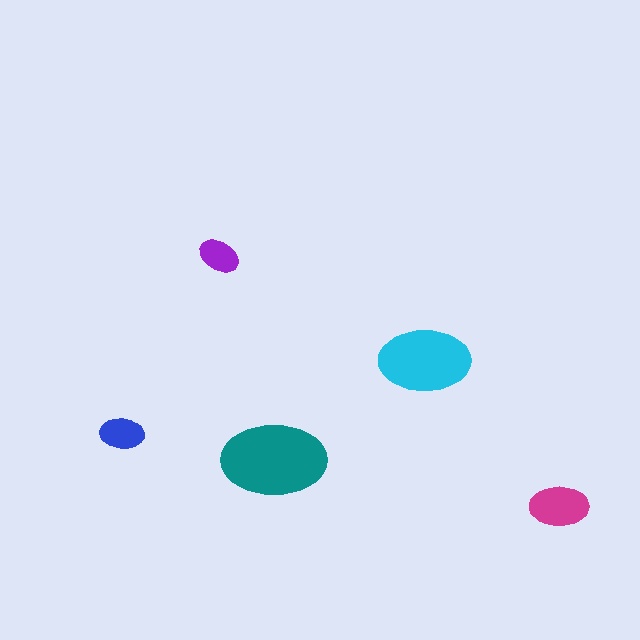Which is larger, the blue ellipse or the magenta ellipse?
The magenta one.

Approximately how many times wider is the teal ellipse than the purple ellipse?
About 2.5 times wider.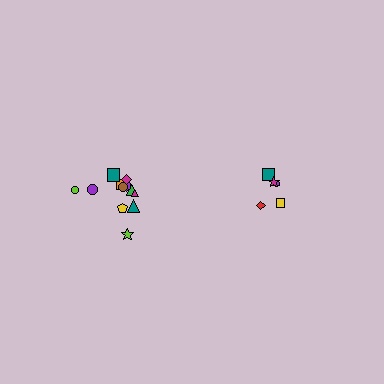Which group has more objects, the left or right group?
The left group.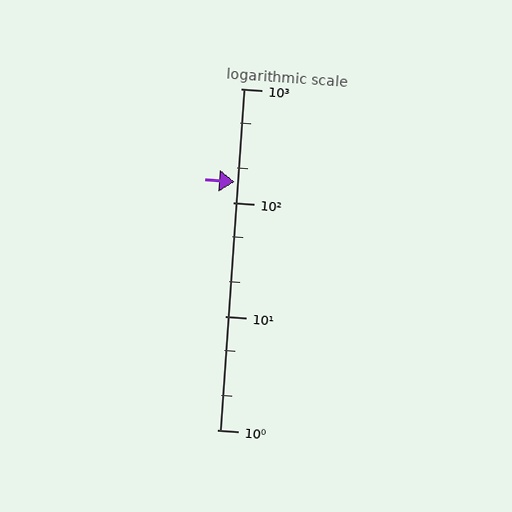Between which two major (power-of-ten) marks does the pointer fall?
The pointer is between 100 and 1000.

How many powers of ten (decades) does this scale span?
The scale spans 3 decades, from 1 to 1000.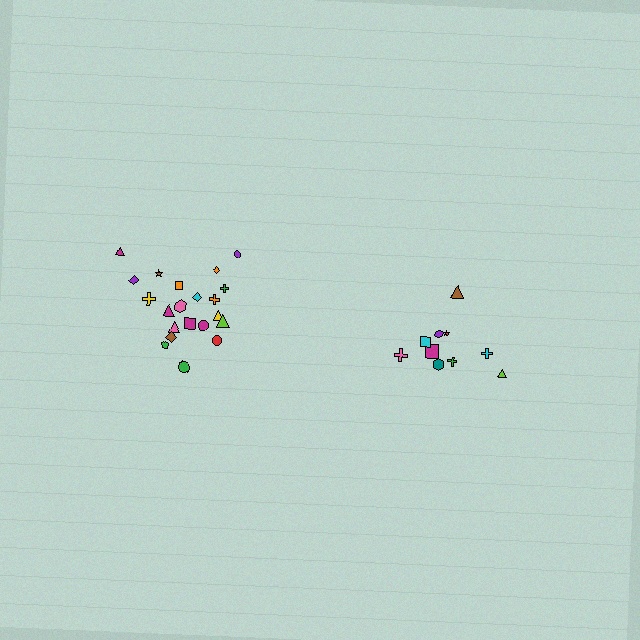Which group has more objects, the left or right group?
The left group.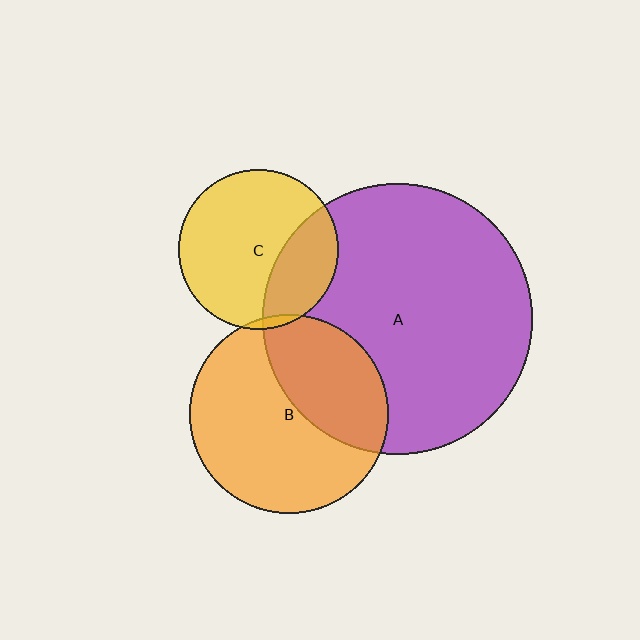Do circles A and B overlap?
Yes.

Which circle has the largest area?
Circle A (purple).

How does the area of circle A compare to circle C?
Approximately 2.8 times.